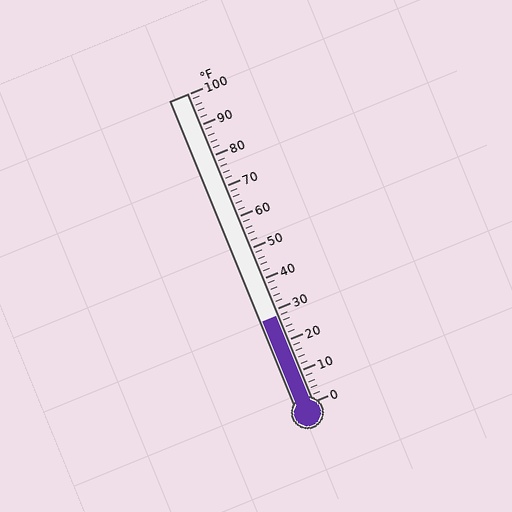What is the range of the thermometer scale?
The thermometer scale ranges from 0°F to 100°F.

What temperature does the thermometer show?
The thermometer shows approximately 28°F.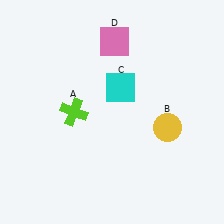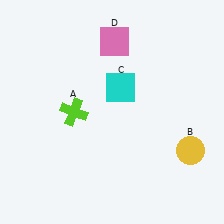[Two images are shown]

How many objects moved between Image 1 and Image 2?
1 object moved between the two images.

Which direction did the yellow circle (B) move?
The yellow circle (B) moved down.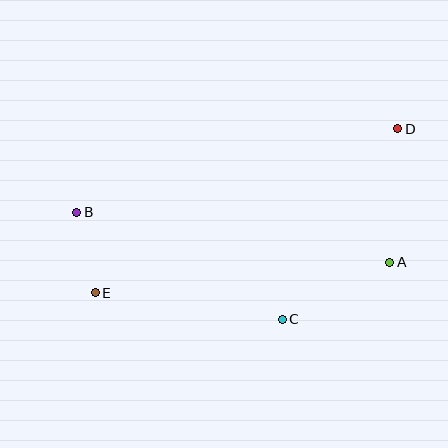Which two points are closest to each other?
Points B and E are closest to each other.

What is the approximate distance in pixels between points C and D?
The distance between C and D is approximately 223 pixels.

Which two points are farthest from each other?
Points D and E are farthest from each other.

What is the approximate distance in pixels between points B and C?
The distance between B and C is approximately 232 pixels.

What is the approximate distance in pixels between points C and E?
The distance between C and E is approximately 189 pixels.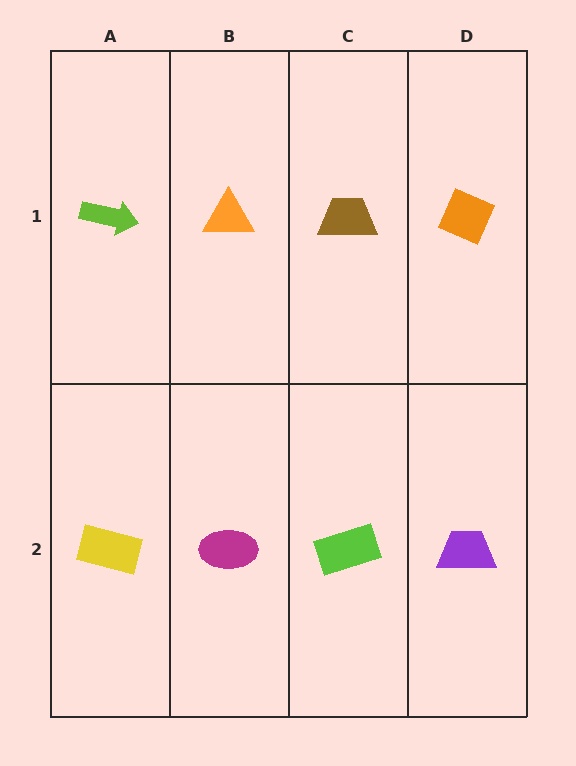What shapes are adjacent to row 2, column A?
A lime arrow (row 1, column A), a magenta ellipse (row 2, column B).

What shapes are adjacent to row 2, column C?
A brown trapezoid (row 1, column C), a magenta ellipse (row 2, column B), a purple trapezoid (row 2, column D).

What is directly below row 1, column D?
A purple trapezoid.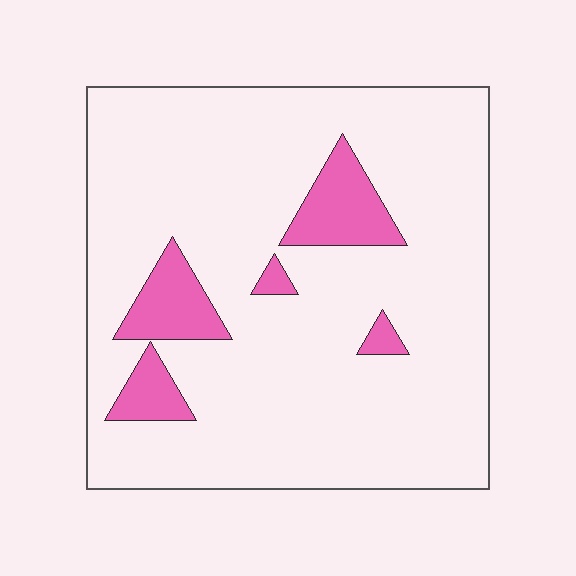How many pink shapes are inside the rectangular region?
5.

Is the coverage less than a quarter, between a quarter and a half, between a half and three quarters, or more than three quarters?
Less than a quarter.